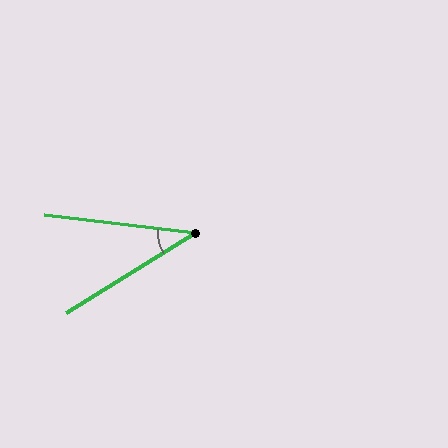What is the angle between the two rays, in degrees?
Approximately 39 degrees.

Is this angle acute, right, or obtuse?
It is acute.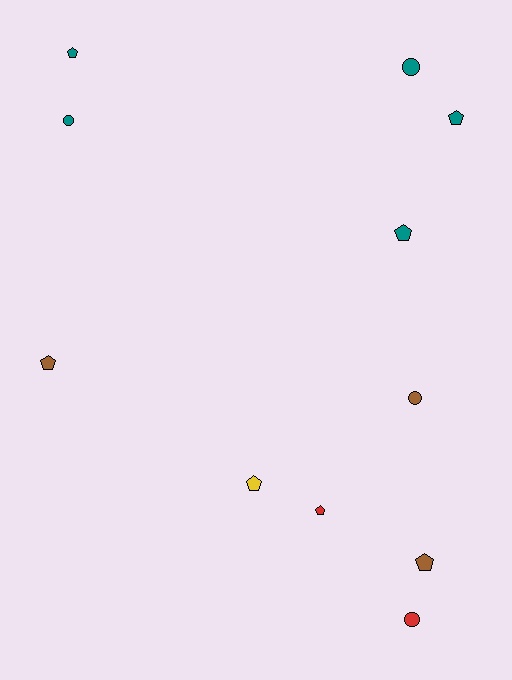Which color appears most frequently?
Teal, with 5 objects.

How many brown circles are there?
There is 1 brown circle.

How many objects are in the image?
There are 11 objects.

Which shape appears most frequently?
Pentagon, with 7 objects.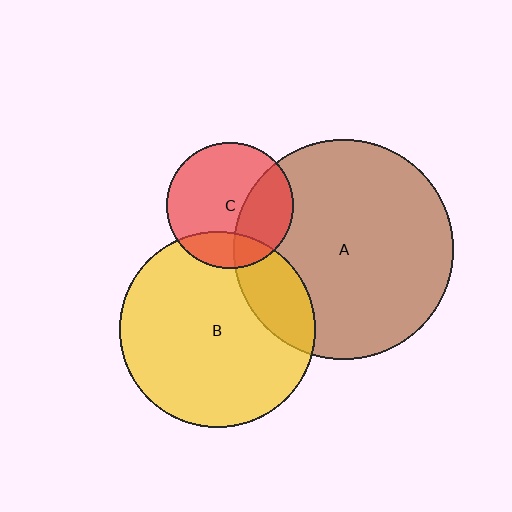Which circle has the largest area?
Circle A (brown).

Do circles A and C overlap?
Yes.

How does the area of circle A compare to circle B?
Approximately 1.2 times.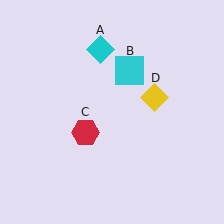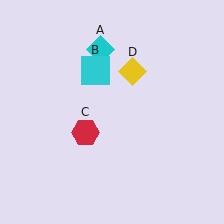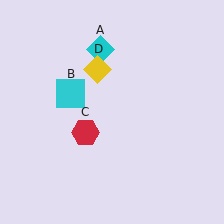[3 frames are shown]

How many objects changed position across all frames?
2 objects changed position: cyan square (object B), yellow diamond (object D).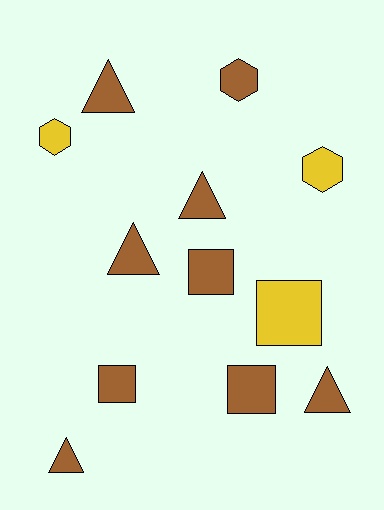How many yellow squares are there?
There is 1 yellow square.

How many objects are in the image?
There are 12 objects.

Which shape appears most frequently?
Triangle, with 5 objects.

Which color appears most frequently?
Brown, with 9 objects.